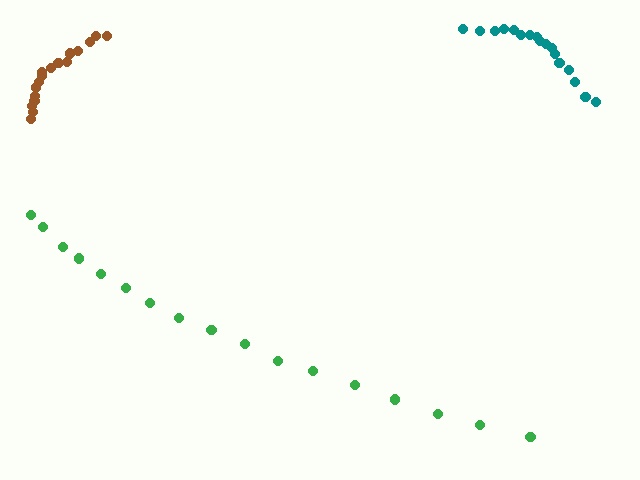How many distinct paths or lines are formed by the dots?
There are 3 distinct paths.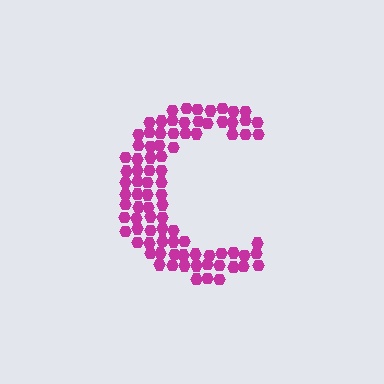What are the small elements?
The small elements are hexagons.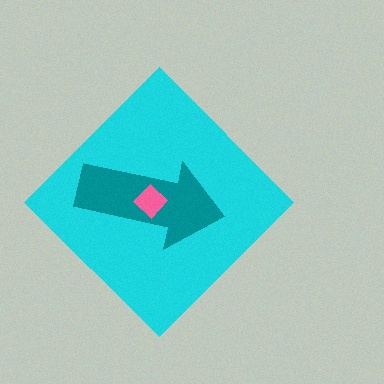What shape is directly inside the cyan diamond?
The teal arrow.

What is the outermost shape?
The cyan diamond.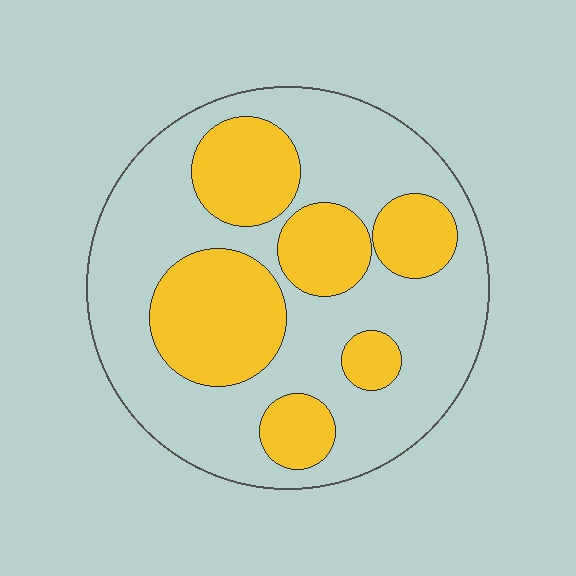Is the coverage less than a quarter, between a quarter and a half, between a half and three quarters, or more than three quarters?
Between a quarter and a half.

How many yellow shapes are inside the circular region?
6.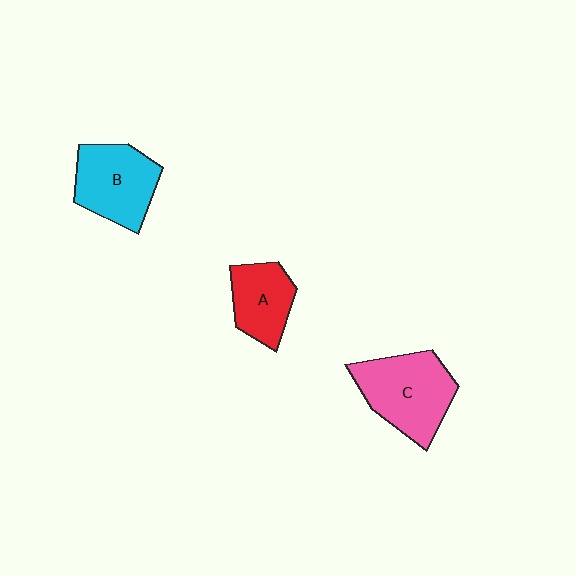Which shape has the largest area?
Shape C (pink).